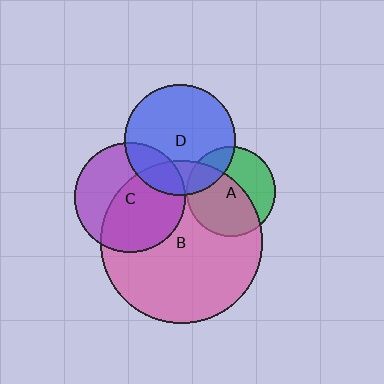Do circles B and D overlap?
Yes.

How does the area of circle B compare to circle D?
Approximately 2.1 times.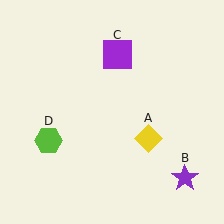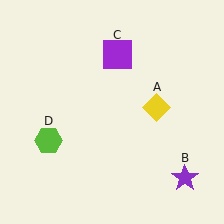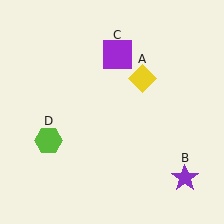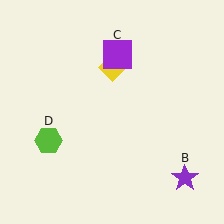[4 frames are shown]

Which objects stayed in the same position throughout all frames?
Purple star (object B) and purple square (object C) and lime hexagon (object D) remained stationary.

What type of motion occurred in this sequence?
The yellow diamond (object A) rotated counterclockwise around the center of the scene.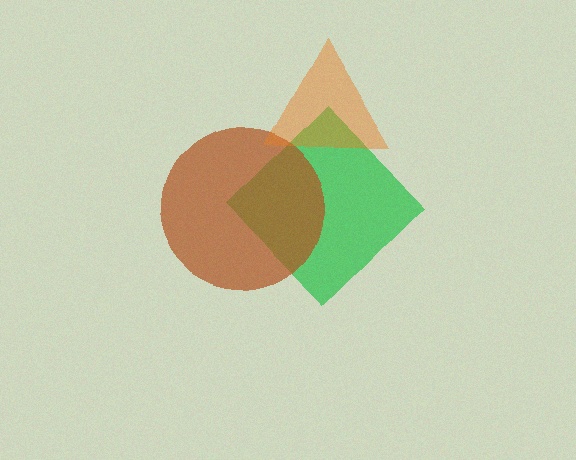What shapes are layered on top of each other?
The layered shapes are: a green diamond, a brown circle, an orange triangle.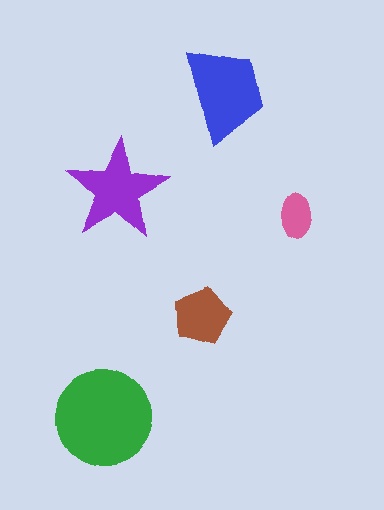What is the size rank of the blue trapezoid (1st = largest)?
2nd.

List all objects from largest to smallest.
The green circle, the blue trapezoid, the purple star, the brown pentagon, the pink ellipse.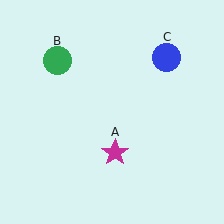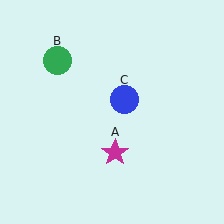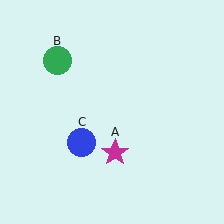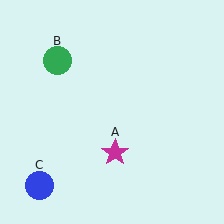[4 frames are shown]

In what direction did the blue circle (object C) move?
The blue circle (object C) moved down and to the left.